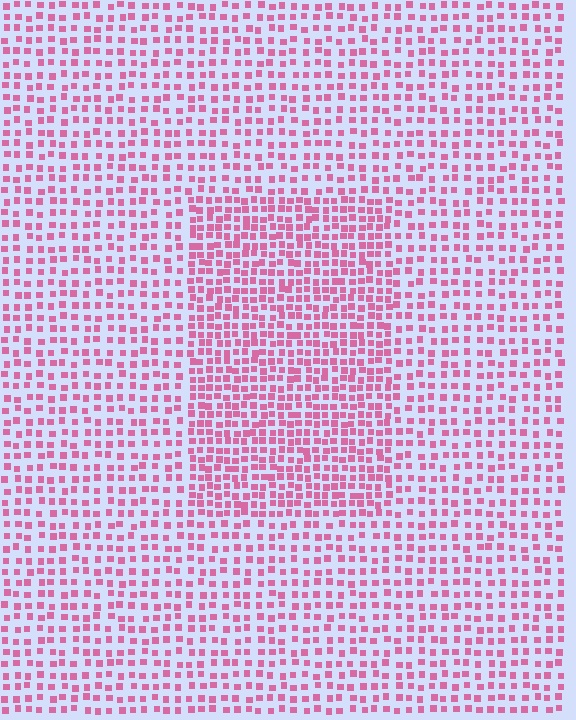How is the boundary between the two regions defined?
The boundary is defined by a change in element density (approximately 1.7x ratio). All elements are the same color, size, and shape.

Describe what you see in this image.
The image contains small pink elements arranged at two different densities. A rectangle-shaped region is visible where the elements are more densely packed than the surrounding area.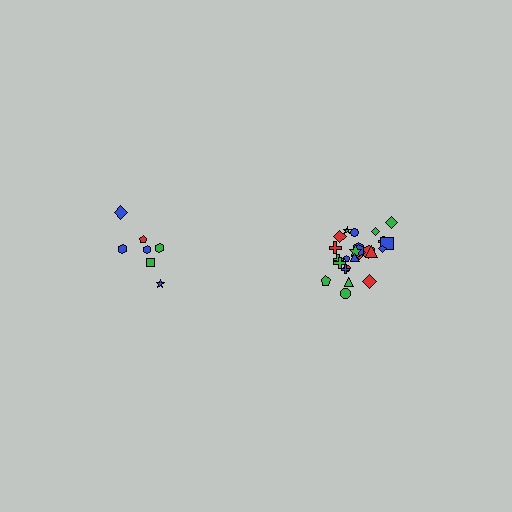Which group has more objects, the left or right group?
The right group.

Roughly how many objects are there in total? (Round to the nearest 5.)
Roughly 30 objects in total.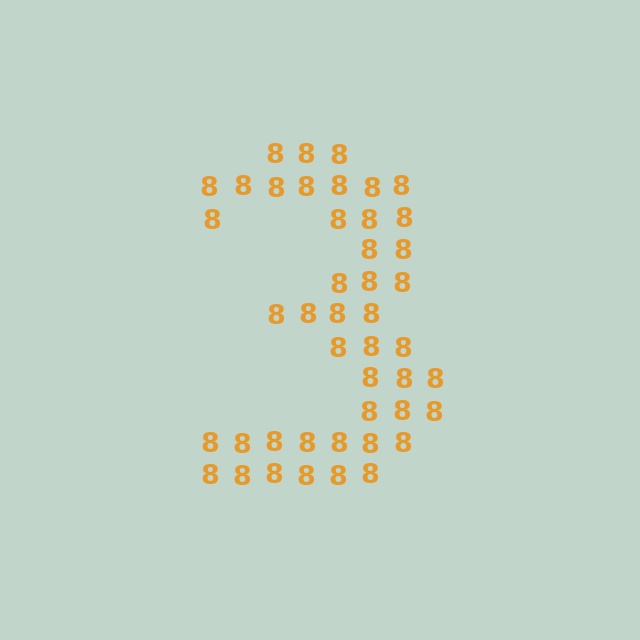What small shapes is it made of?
It is made of small digit 8's.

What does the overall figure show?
The overall figure shows the digit 3.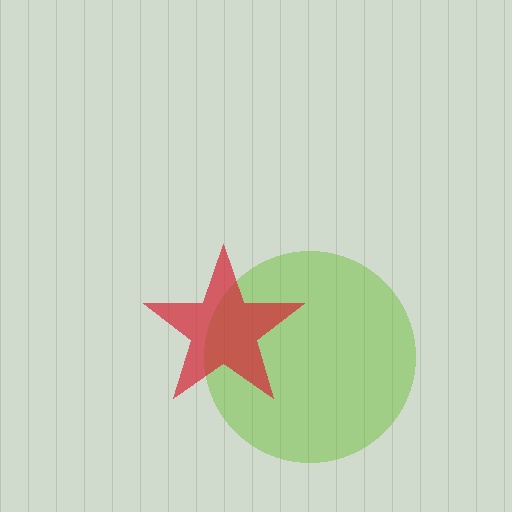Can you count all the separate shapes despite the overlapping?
Yes, there are 2 separate shapes.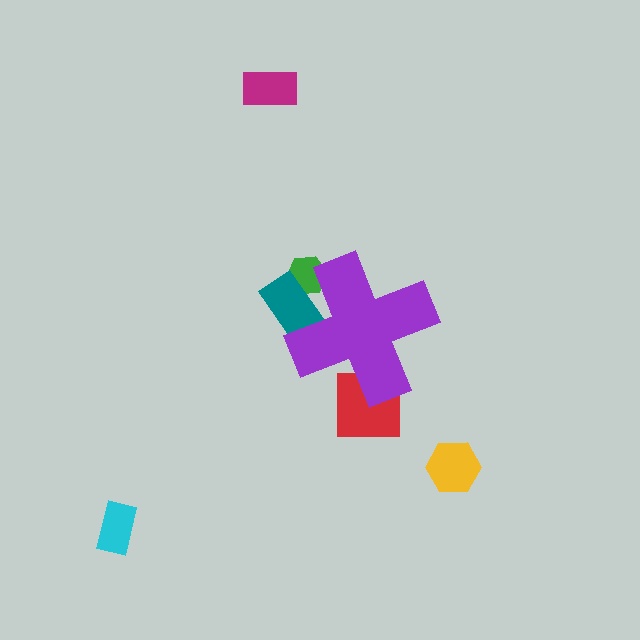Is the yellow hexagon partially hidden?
No, the yellow hexagon is fully visible.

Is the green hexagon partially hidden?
Yes, the green hexagon is partially hidden behind the purple cross.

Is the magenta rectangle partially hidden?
No, the magenta rectangle is fully visible.